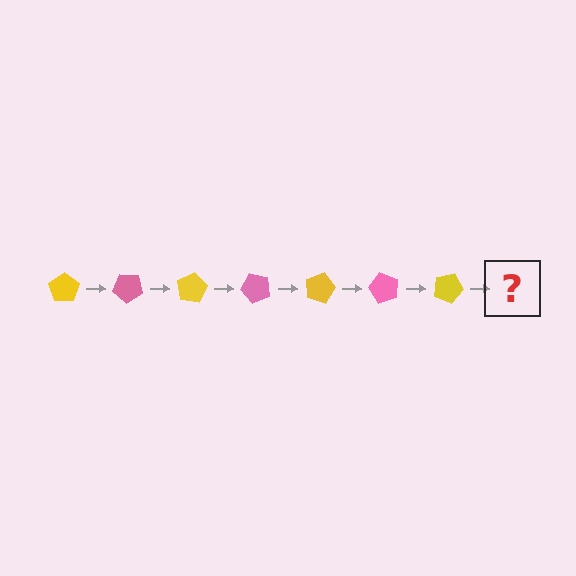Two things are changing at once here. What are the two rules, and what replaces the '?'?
The two rules are that it rotates 40 degrees each step and the color cycles through yellow and pink. The '?' should be a pink pentagon, rotated 280 degrees from the start.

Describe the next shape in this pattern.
It should be a pink pentagon, rotated 280 degrees from the start.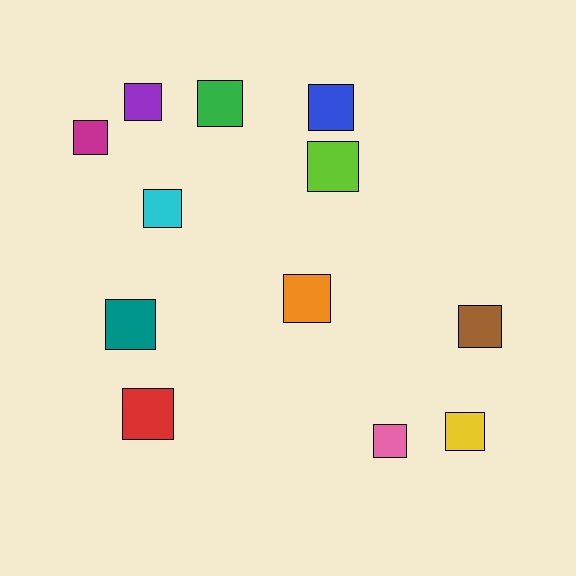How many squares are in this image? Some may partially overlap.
There are 12 squares.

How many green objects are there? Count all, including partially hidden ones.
There is 1 green object.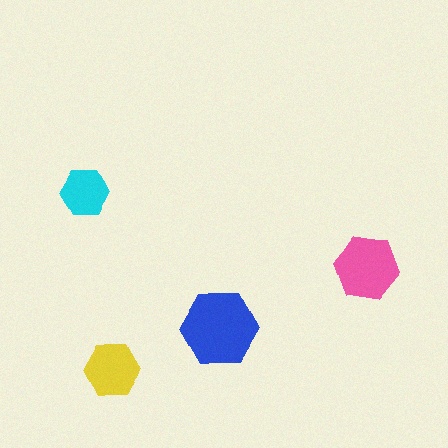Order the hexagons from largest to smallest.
the blue one, the pink one, the yellow one, the cyan one.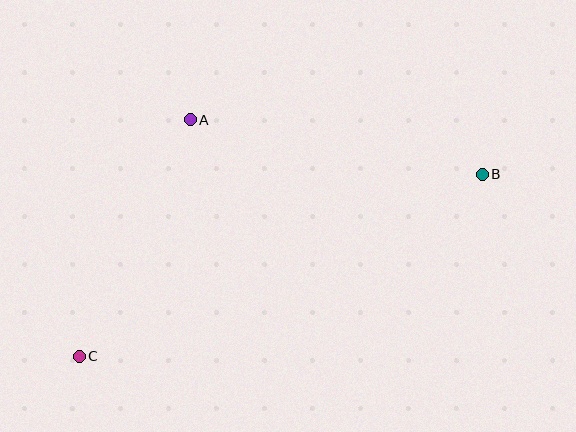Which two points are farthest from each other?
Points B and C are farthest from each other.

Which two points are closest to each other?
Points A and C are closest to each other.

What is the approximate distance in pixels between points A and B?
The distance between A and B is approximately 297 pixels.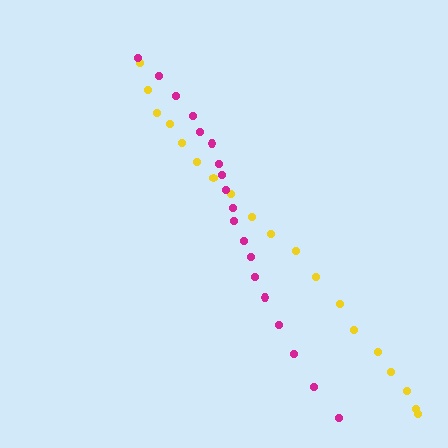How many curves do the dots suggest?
There are 2 distinct paths.